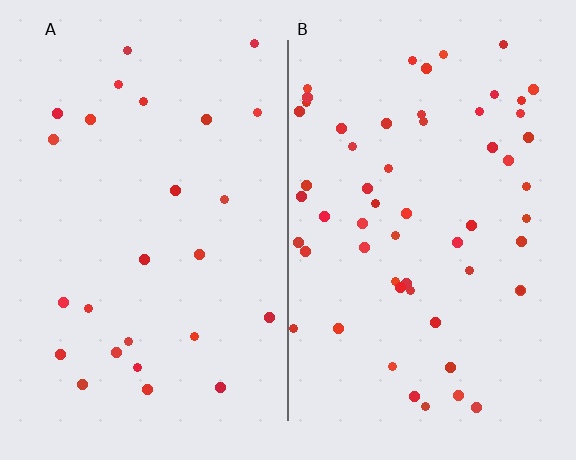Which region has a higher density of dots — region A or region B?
B (the right).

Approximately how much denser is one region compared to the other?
Approximately 2.2× — region B over region A.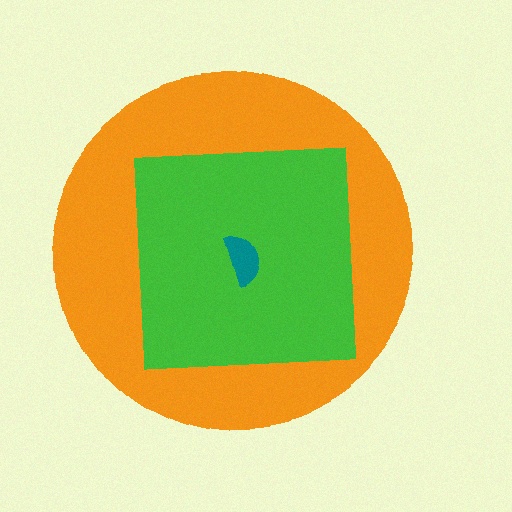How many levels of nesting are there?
3.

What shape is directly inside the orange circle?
The green square.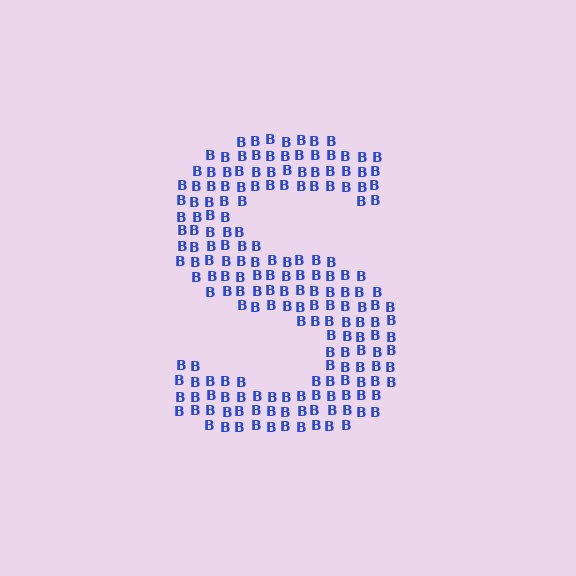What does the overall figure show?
The overall figure shows the letter S.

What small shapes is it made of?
It is made of small letter B's.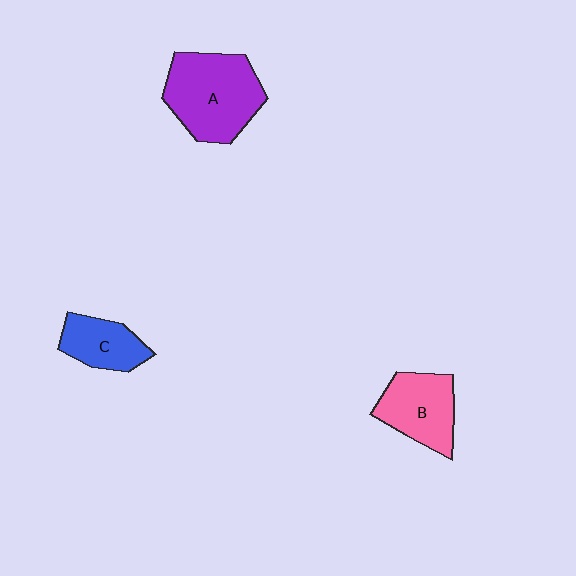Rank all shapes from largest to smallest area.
From largest to smallest: A (purple), B (pink), C (blue).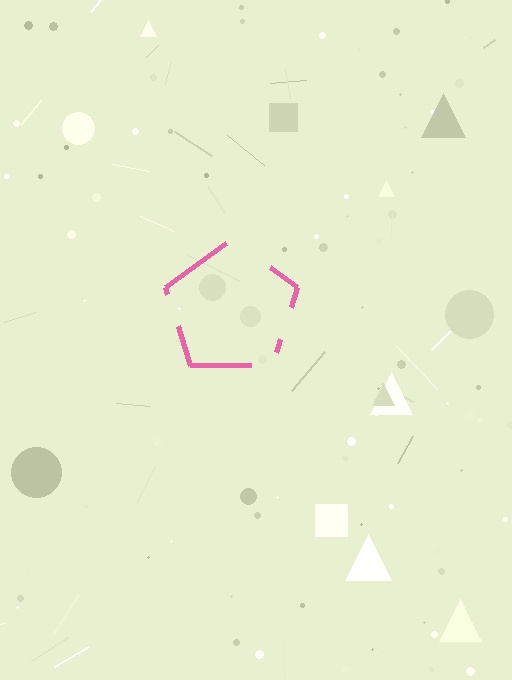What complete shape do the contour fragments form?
The contour fragments form a pentagon.